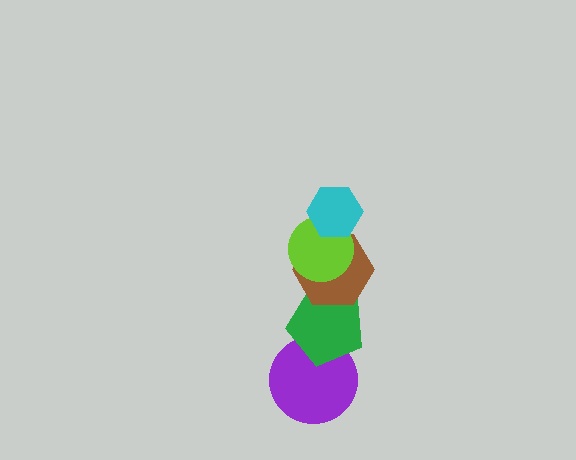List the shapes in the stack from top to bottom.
From top to bottom: the cyan hexagon, the lime circle, the brown hexagon, the green pentagon, the purple circle.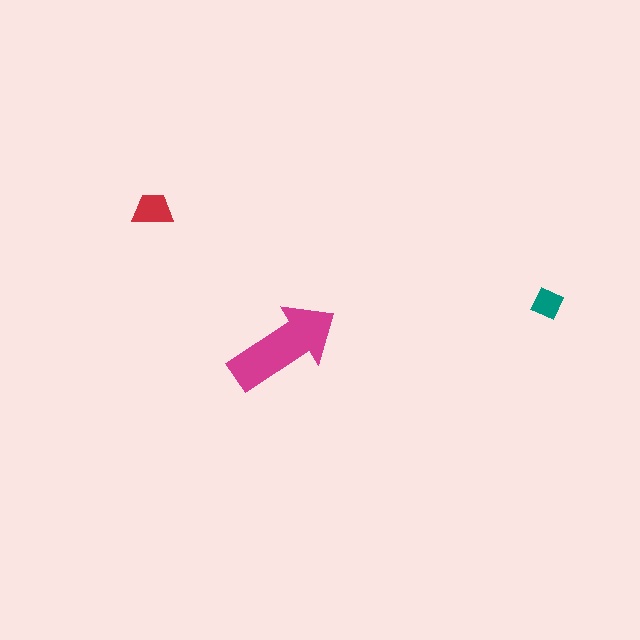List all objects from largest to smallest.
The magenta arrow, the red trapezoid, the teal diamond.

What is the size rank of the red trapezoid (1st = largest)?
2nd.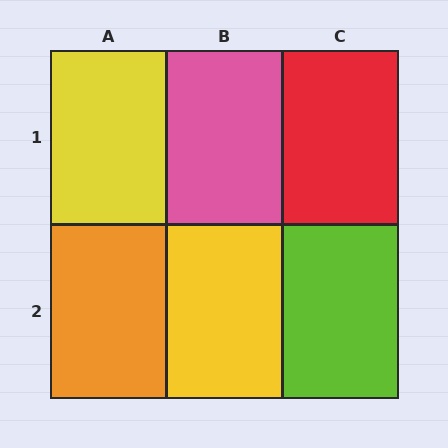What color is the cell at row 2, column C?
Lime.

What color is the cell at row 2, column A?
Orange.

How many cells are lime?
1 cell is lime.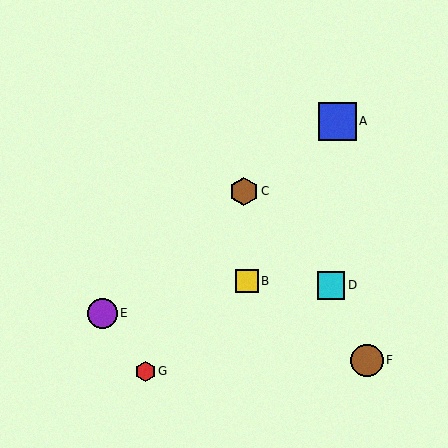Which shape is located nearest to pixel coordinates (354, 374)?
The brown circle (labeled F) at (367, 360) is nearest to that location.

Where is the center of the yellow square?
The center of the yellow square is at (247, 281).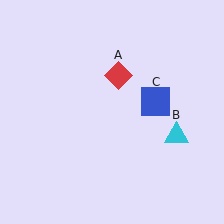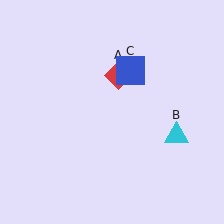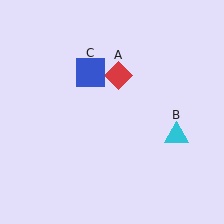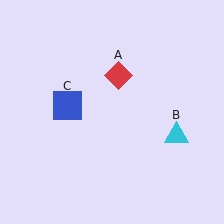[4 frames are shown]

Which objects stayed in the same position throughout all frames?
Red diamond (object A) and cyan triangle (object B) remained stationary.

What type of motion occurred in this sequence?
The blue square (object C) rotated counterclockwise around the center of the scene.